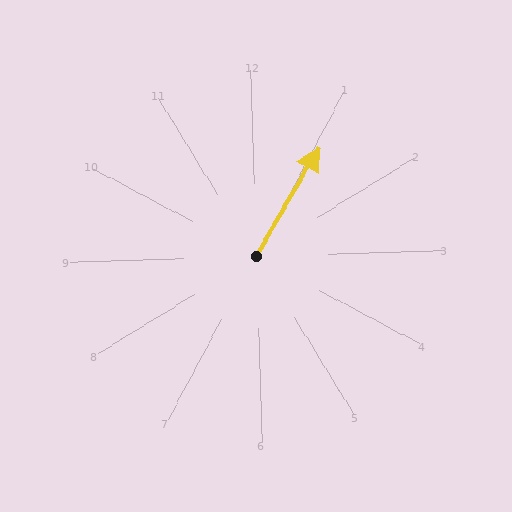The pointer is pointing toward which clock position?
Roughly 1 o'clock.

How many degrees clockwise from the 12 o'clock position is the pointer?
Approximately 32 degrees.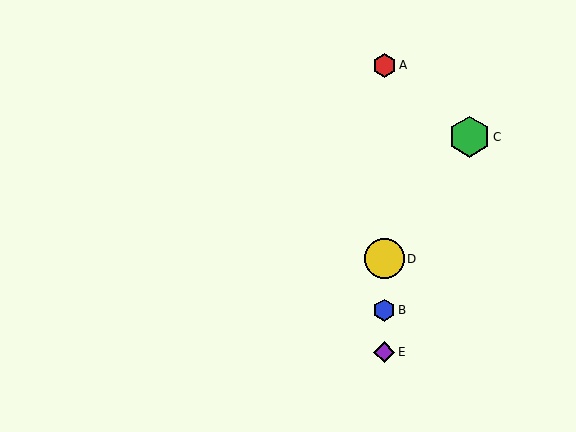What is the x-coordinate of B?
Object B is at x≈384.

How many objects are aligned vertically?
4 objects (A, B, D, E) are aligned vertically.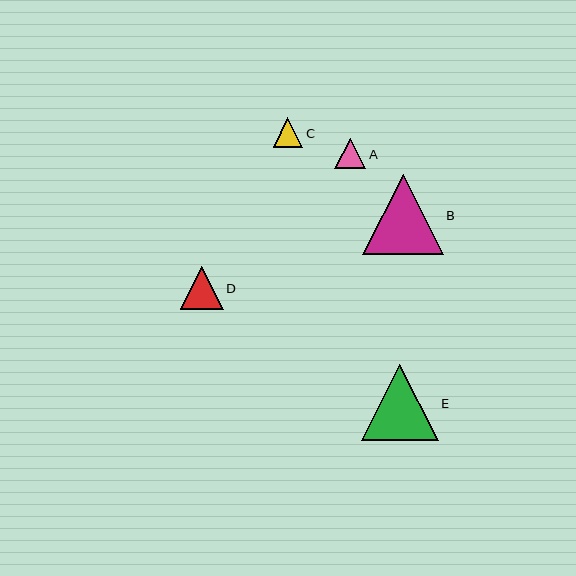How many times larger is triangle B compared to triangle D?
Triangle B is approximately 1.9 times the size of triangle D.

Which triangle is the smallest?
Triangle C is the smallest with a size of approximately 29 pixels.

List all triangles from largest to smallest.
From largest to smallest: B, E, D, A, C.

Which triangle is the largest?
Triangle B is the largest with a size of approximately 80 pixels.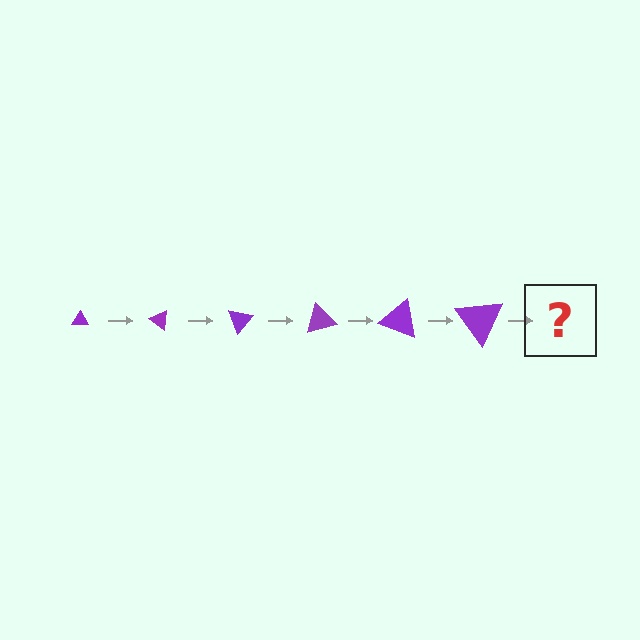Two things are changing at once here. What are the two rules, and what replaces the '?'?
The two rules are that the triangle grows larger each step and it rotates 35 degrees each step. The '?' should be a triangle, larger than the previous one and rotated 210 degrees from the start.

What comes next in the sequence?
The next element should be a triangle, larger than the previous one and rotated 210 degrees from the start.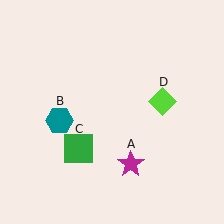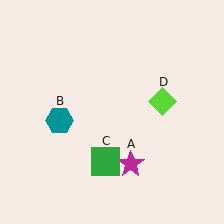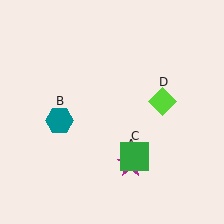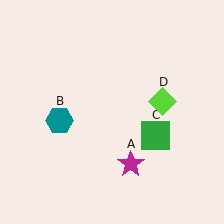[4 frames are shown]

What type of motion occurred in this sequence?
The green square (object C) rotated counterclockwise around the center of the scene.